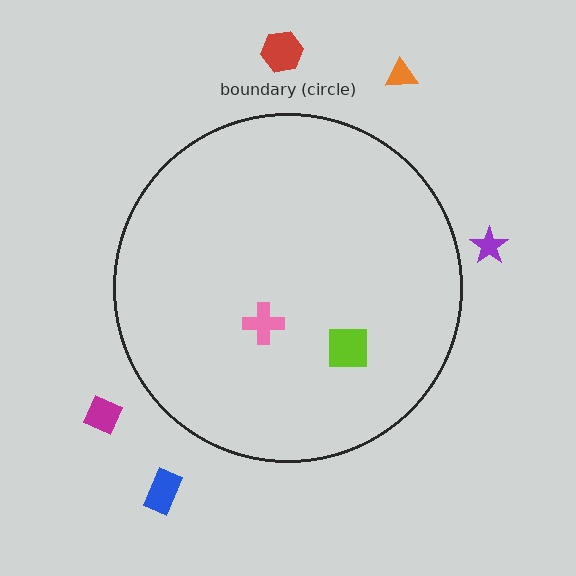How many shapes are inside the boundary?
2 inside, 5 outside.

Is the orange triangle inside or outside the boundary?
Outside.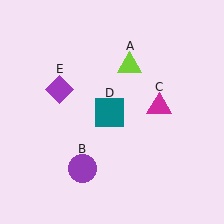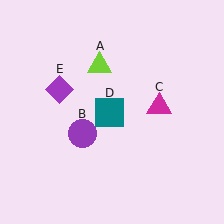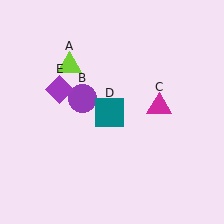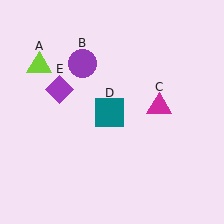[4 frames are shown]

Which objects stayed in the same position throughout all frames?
Magenta triangle (object C) and teal square (object D) and purple diamond (object E) remained stationary.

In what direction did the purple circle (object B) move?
The purple circle (object B) moved up.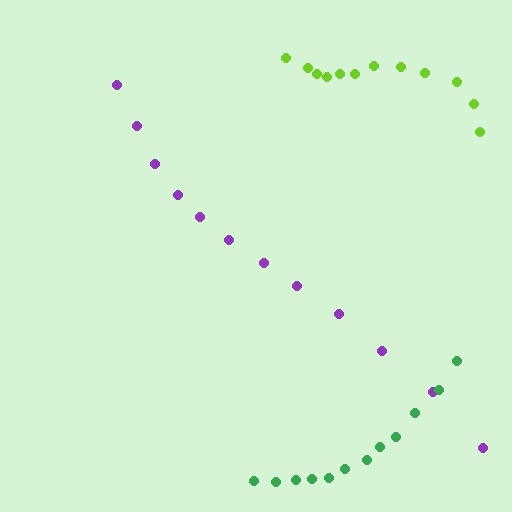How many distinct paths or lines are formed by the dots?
There are 3 distinct paths.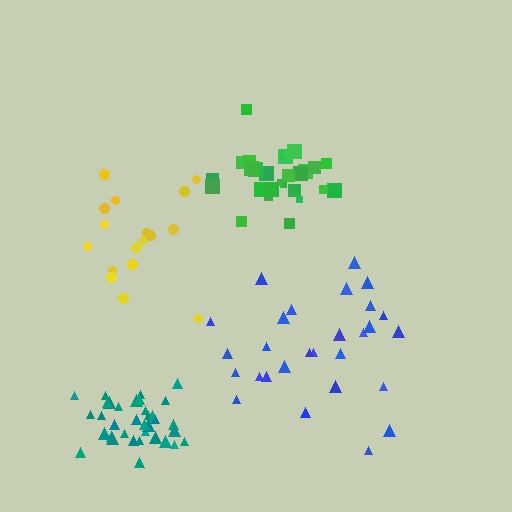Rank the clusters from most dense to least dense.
teal, green, blue, yellow.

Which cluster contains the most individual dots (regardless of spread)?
Teal (35).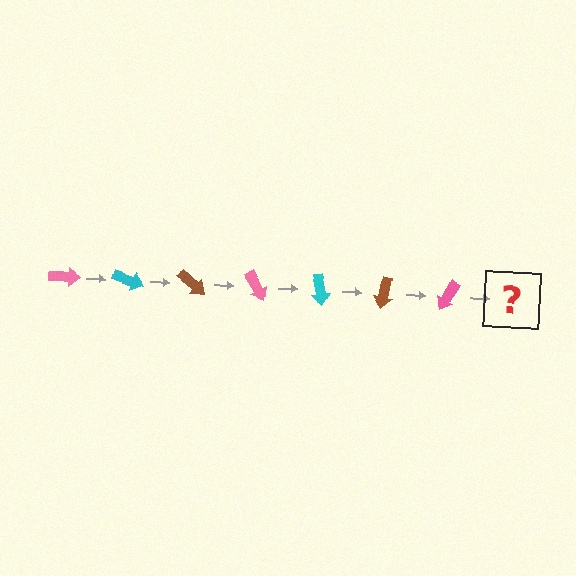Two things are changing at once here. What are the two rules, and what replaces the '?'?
The two rules are that it rotates 20 degrees each step and the color cycles through pink, cyan, and brown. The '?' should be a cyan arrow, rotated 140 degrees from the start.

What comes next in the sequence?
The next element should be a cyan arrow, rotated 140 degrees from the start.